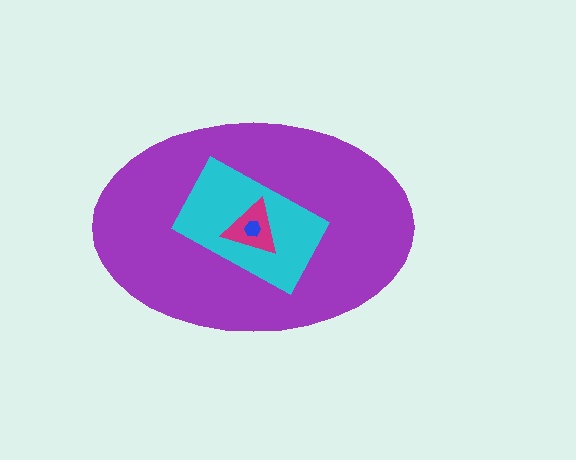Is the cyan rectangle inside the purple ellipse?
Yes.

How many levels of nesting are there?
4.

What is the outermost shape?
The purple ellipse.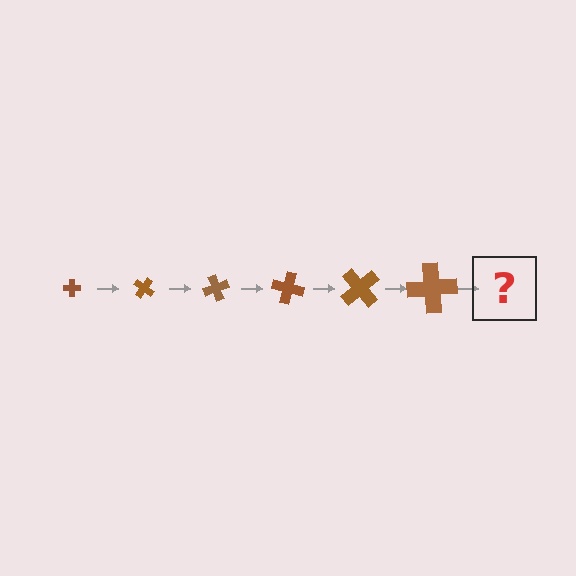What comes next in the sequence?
The next element should be a cross, larger than the previous one and rotated 210 degrees from the start.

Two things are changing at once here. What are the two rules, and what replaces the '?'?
The two rules are that the cross grows larger each step and it rotates 35 degrees each step. The '?' should be a cross, larger than the previous one and rotated 210 degrees from the start.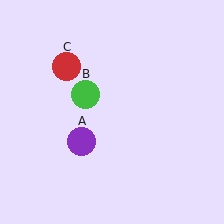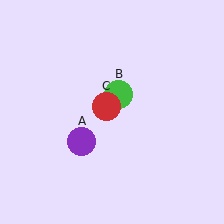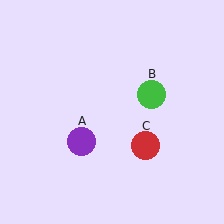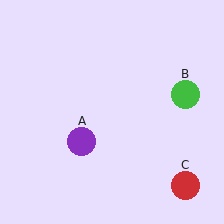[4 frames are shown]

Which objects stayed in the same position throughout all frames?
Purple circle (object A) remained stationary.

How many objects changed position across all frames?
2 objects changed position: green circle (object B), red circle (object C).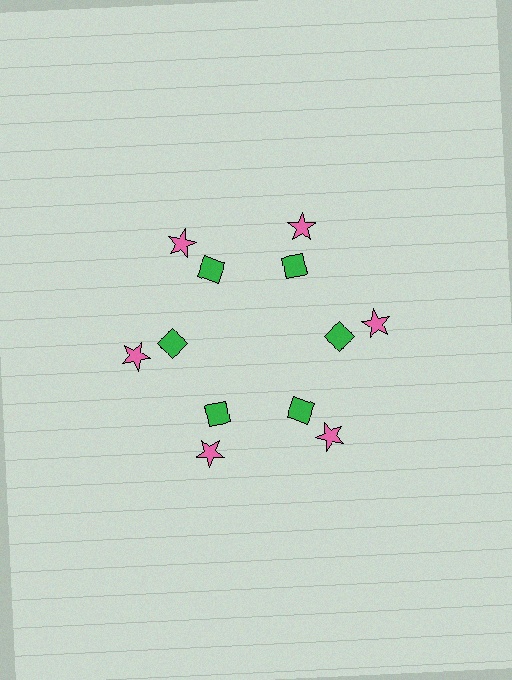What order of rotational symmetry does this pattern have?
This pattern has 6-fold rotational symmetry.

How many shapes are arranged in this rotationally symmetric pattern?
There are 12 shapes, arranged in 6 groups of 2.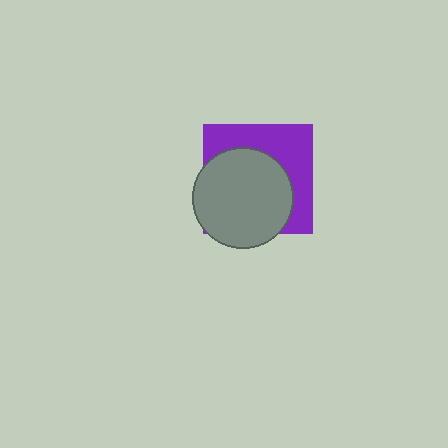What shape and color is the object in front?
The object in front is a gray circle.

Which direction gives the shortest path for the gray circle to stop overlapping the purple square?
Moving toward the lower-left gives the shortest separation.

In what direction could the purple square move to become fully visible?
The purple square could move toward the upper-right. That would shift it out from behind the gray circle entirely.